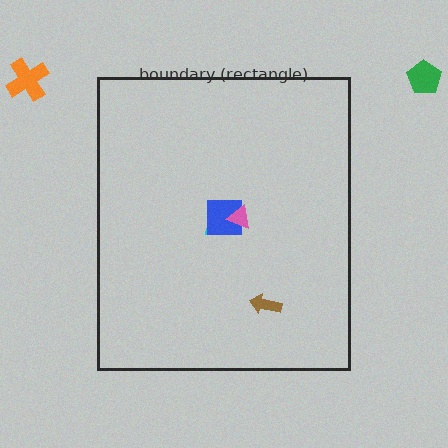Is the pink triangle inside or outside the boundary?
Inside.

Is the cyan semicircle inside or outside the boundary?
Inside.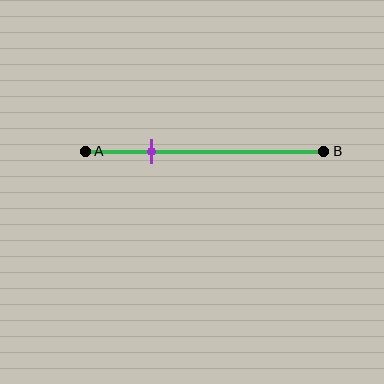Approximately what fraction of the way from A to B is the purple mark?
The purple mark is approximately 30% of the way from A to B.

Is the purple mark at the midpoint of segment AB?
No, the mark is at about 30% from A, not at the 50% midpoint.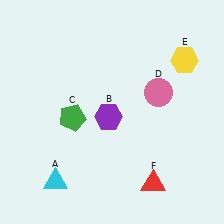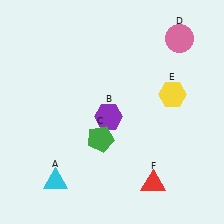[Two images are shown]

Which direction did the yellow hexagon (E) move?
The yellow hexagon (E) moved down.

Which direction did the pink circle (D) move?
The pink circle (D) moved up.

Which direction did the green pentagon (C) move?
The green pentagon (C) moved right.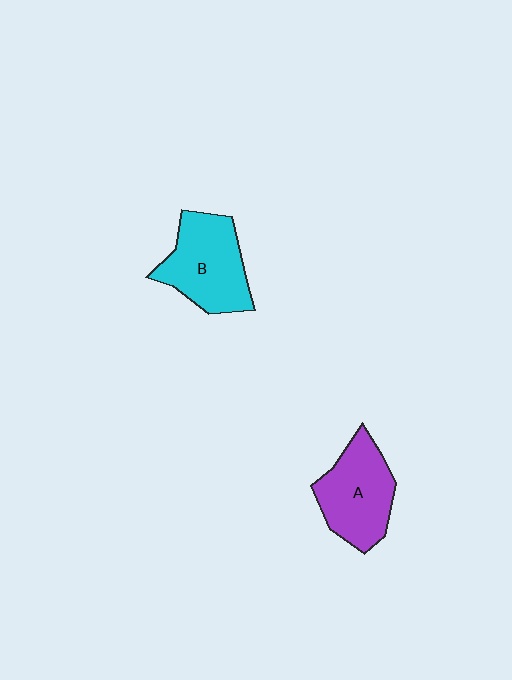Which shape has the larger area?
Shape B (cyan).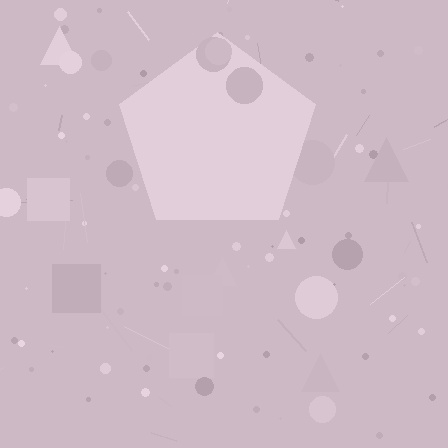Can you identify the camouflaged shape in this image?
The camouflaged shape is a pentagon.